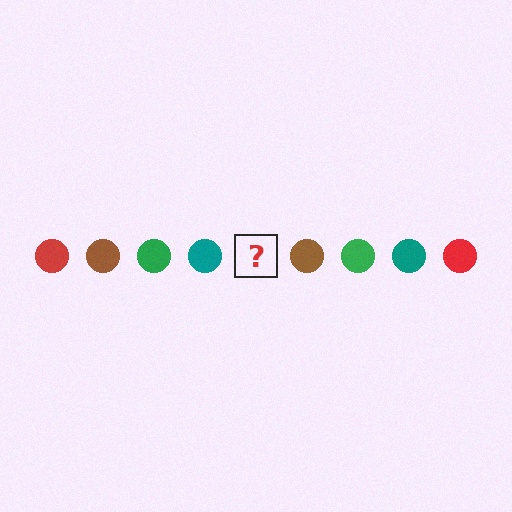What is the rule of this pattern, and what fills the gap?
The rule is that the pattern cycles through red, brown, green, teal circles. The gap should be filled with a red circle.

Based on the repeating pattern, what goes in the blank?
The blank should be a red circle.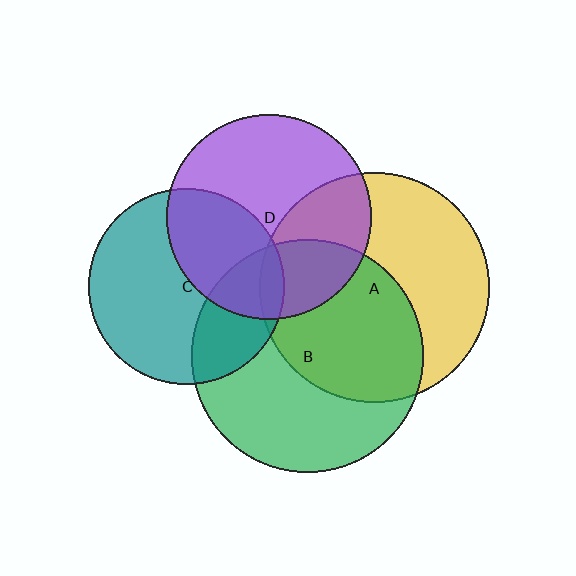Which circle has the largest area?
Circle B (green).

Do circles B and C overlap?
Yes.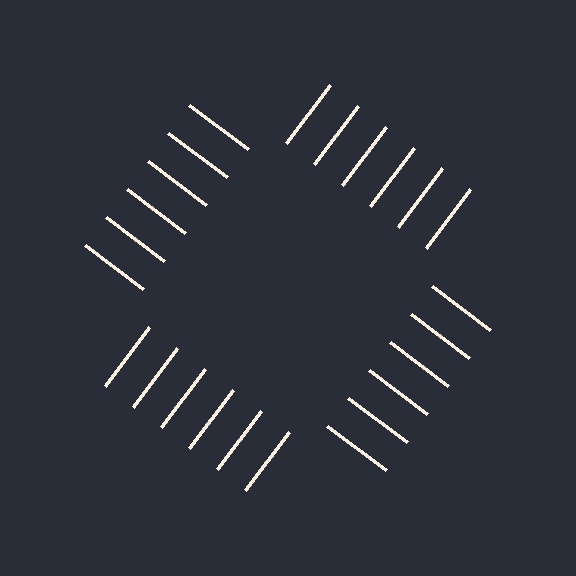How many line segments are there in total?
24 — 6 along each of the 4 edges.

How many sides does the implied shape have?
4 sides — the line-ends trace a square.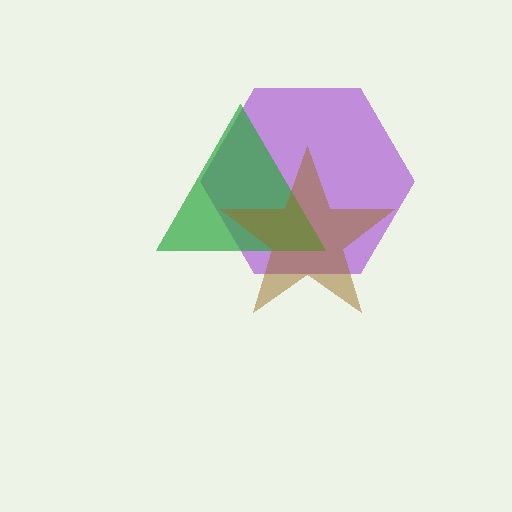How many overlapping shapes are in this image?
There are 3 overlapping shapes in the image.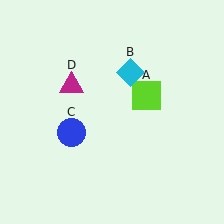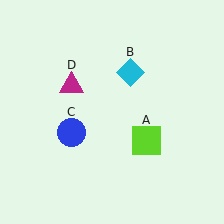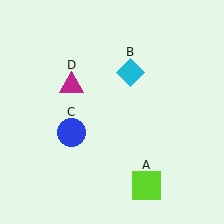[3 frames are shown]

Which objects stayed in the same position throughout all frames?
Cyan diamond (object B) and blue circle (object C) and magenta triangle (object D) remained stationary.